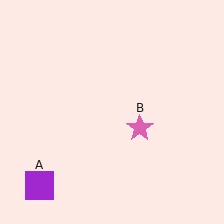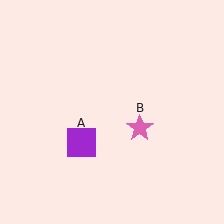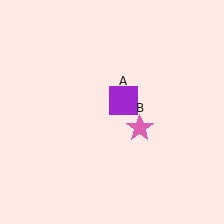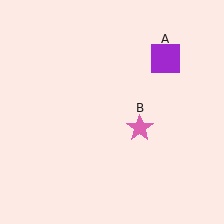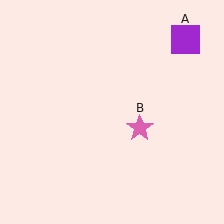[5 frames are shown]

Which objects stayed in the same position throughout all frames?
Pink star (object B) remained stationary.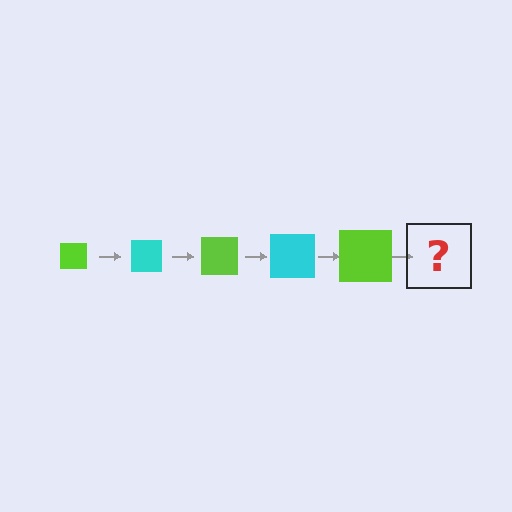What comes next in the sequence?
The next element should be a cyan square, larger than the previous one.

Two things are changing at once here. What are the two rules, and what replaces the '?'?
The two rules are that the square grows larger each step and the color cycles through lime and cyan. The '?' should be a cyan square, larger than the previous one.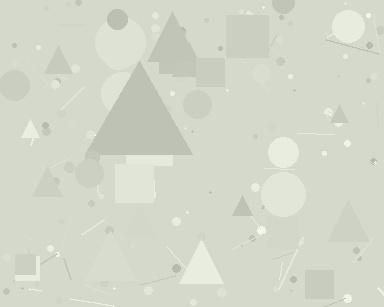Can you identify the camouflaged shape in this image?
The camouflaged shape is a triangle.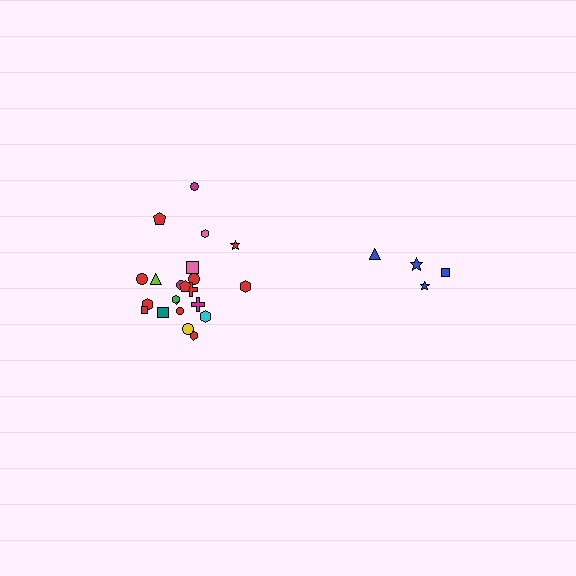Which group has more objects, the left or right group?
The left group.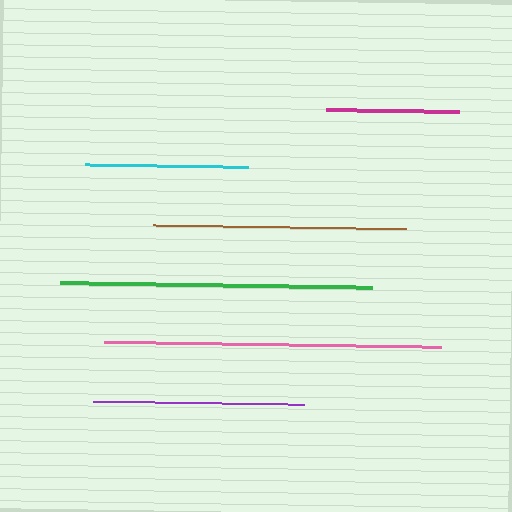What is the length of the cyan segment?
The cyan segment is approximately 163 pixels long.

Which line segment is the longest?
The pink line is the longest at approximately 337 pixels.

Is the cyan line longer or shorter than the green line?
The green line is longer than the cyan line.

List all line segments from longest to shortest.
From longest to shortest: pink, green, brown, purple, cyan, magenta.